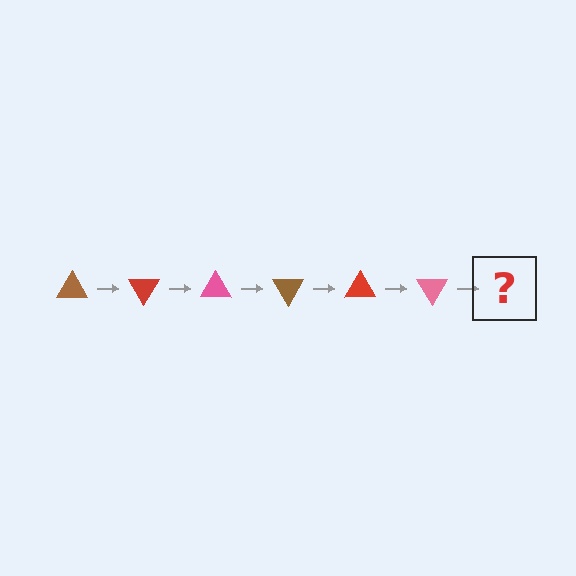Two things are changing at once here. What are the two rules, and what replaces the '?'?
The two rules are that it rotates 60 degrees each step and the color cycles through brown, red, and pink. The '?' should be a brown triangle, rotated 360 degrees from the start.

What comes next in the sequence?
The next element should be a brown triangle, rotated 360 degrees from the start.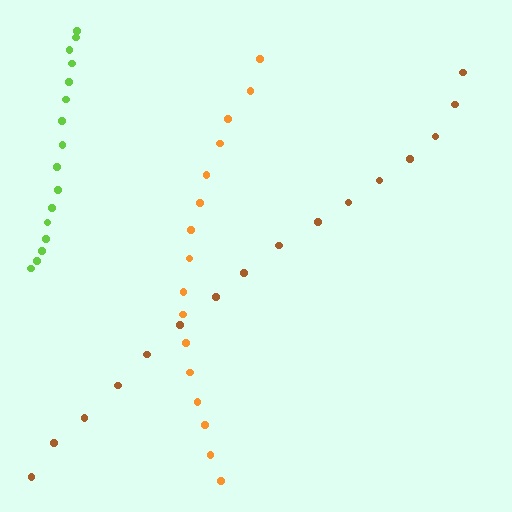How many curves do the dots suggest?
There are 3 distinct paths.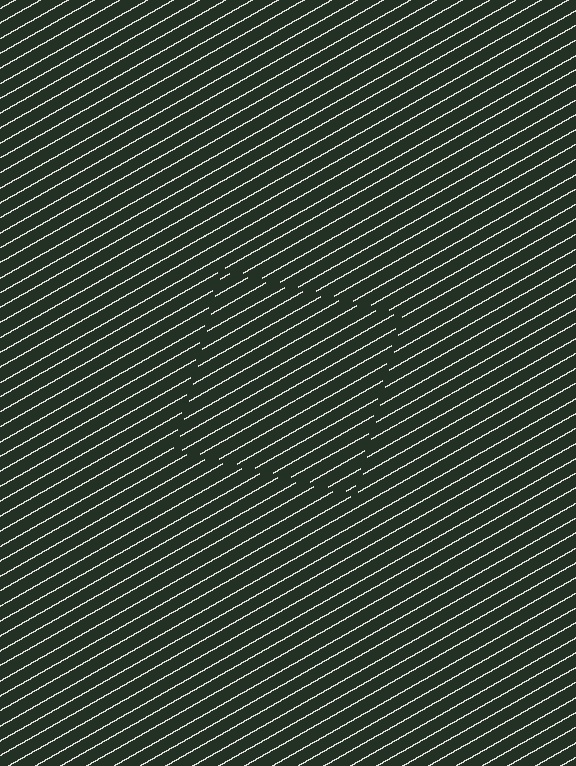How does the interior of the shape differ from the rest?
The interior of the shape contains the same grating, shifted by half a period — the contour is defined by the phase discontinuity where line-ends from the inner and outer gratings abut.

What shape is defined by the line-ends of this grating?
An illusory square. The interior of the shape contains the same grating, shifted by half a period — the contour is defined by the phase discontinuity where line-ends from the inner and outer gratings abut.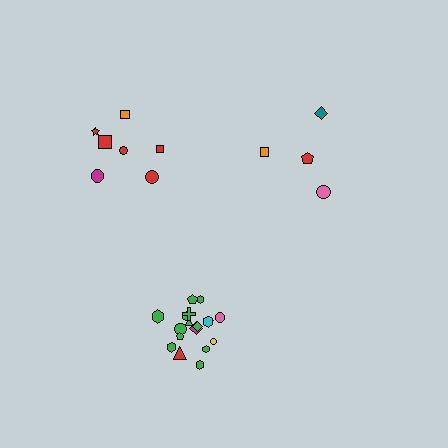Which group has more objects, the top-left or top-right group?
The top-left group.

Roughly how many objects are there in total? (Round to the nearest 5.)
Roughly 30 objects in total.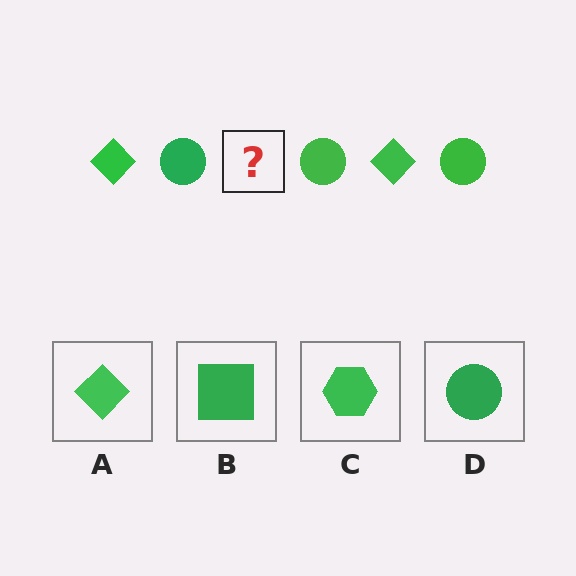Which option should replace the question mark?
Option A.